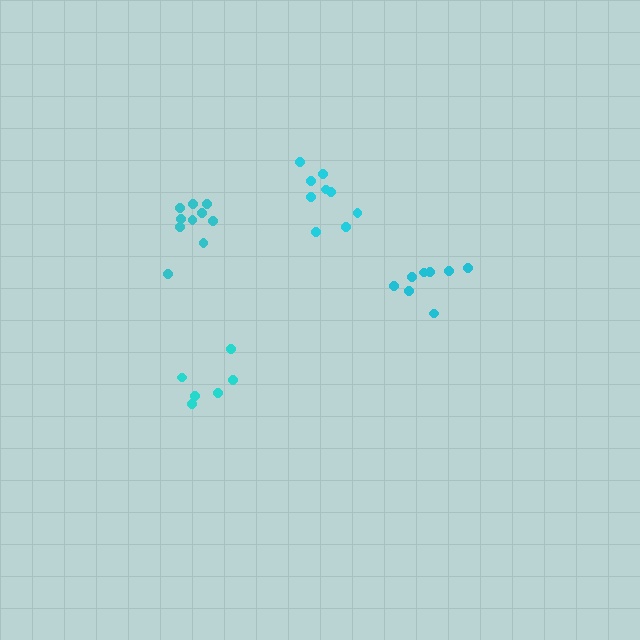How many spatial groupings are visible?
There are 4 spatial groupings.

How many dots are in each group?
Group 1: 10 dots, Group 2: 9 dots, Group 3: 8 dots, Group 4: 6 dots (33 total).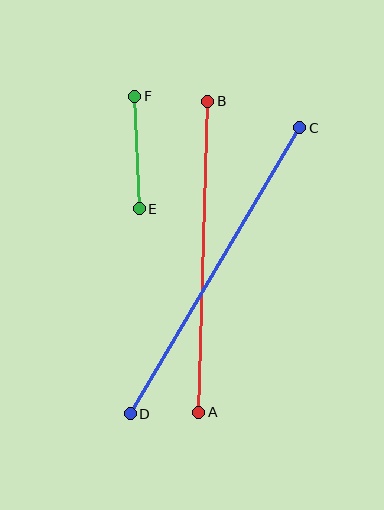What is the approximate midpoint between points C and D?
The midpoint is at approximately (215, 271) pixels.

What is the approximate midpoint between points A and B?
The midpoint is at approximately (203, 257) pixels.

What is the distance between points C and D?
The distance is approximately 332 pixels.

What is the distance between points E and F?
The distance is approximately 113 pixels.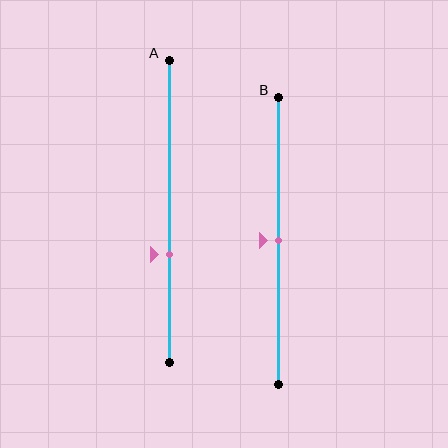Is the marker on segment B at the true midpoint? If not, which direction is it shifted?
Yes, the marker on segment B is at the true midpoint.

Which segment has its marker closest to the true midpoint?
Segment B has its marker closest to the true midpoint.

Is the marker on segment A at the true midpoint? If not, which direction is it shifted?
No, the marker on segment A is shifted downward by about 14% of the segment length.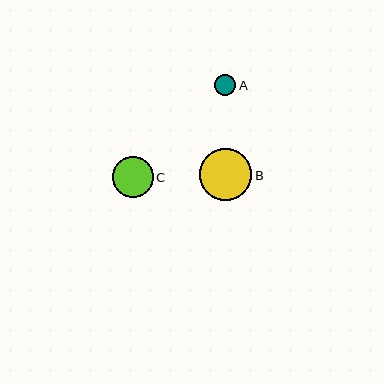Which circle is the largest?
Circle B is the largest with a size of approximately 52 pixels.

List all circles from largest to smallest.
From largest to smallest: B, C, A.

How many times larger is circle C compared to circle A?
Circle C is approximately 2.0 times the size of circle A.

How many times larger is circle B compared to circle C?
Circle B is approximately 1.3 times the size of circle C.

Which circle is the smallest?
Circle A is the smallest with a size of approximately 21 pixels.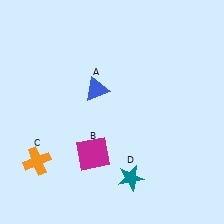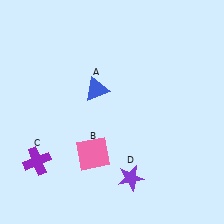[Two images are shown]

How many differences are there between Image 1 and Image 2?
There are 3 differences between the two images.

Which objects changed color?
B changed from magenta to pink. C changed from orange to purple. D changed from teal to purple.